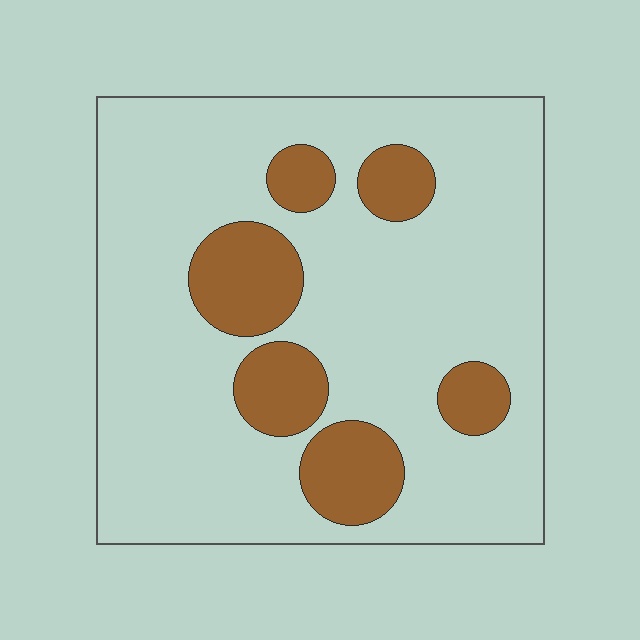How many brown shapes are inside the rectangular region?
6.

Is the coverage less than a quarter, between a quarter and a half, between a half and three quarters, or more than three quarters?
Less than a quarter.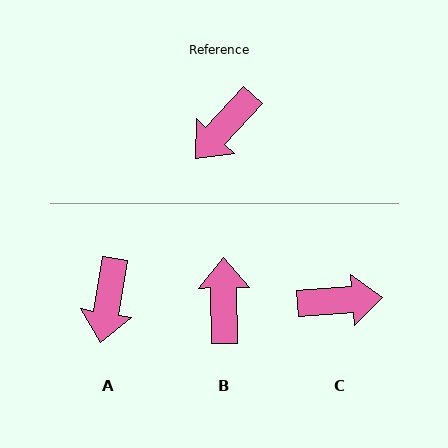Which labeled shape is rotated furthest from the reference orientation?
B, about 137 degrees away.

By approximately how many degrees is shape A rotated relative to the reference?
Approximately 32 degrees counter-clockwise.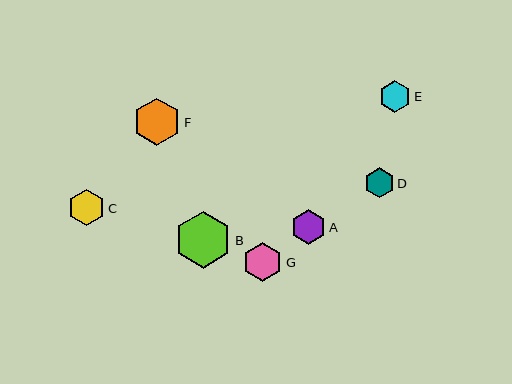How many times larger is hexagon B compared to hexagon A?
Hexagon B is approximately 1.6 times the size of hexagon A.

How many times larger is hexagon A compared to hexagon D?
Hexagon A is approximately 1.2 times the size of hexagon D.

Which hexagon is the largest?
Hexagon B is the largest with a size of approximately 57 pixels.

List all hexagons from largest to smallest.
From largest to smallest: B, F, G, C, A, E, D.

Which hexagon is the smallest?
Hexagon D is the smallest with a size of approximately 30 pixels.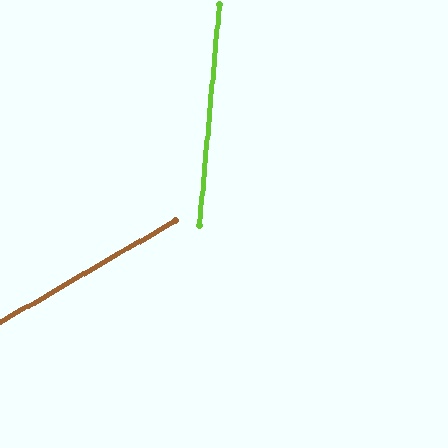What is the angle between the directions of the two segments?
Approximately 55 degrees.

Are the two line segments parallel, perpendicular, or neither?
Neither parallel nor perpendicular — they differ by about 55°.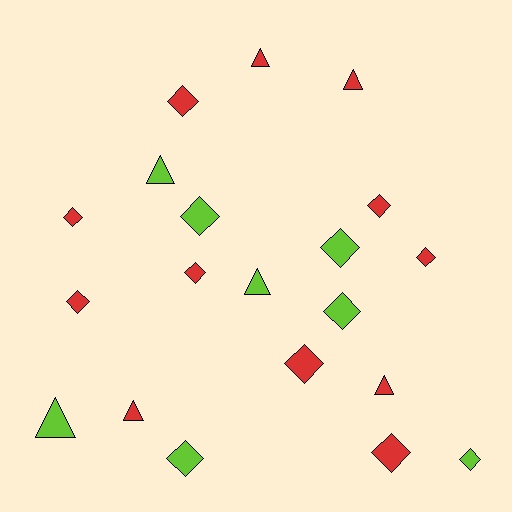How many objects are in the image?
There are 20 objects.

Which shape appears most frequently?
Diamond, with 13 objects.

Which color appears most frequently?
Red, with 12 objects.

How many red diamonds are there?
There are 8 red diamonds.